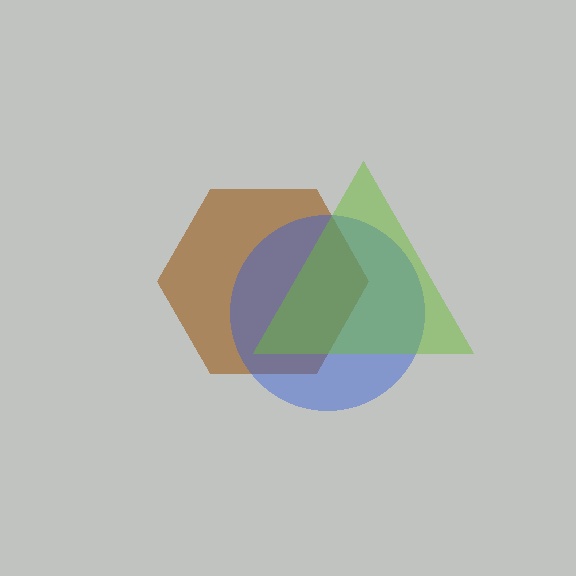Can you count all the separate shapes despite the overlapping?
Yes, there are 3 separate shapes.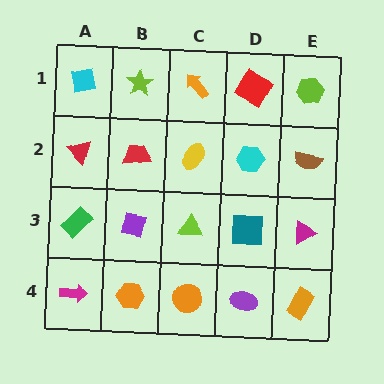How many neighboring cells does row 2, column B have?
4.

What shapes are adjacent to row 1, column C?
A yellow ellipse (row 2, column C), a lime star (row 1, column B), a red square (row 1, column D).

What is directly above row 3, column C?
A yellow ellipse.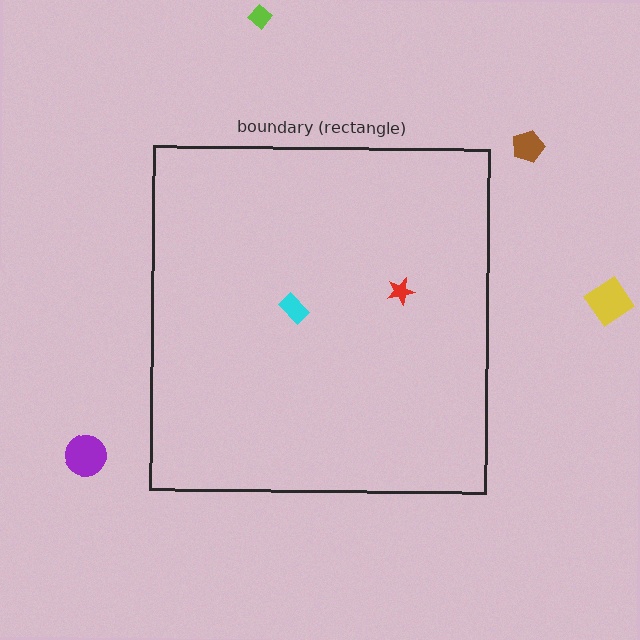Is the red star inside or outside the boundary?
Inside.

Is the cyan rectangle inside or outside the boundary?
Inside.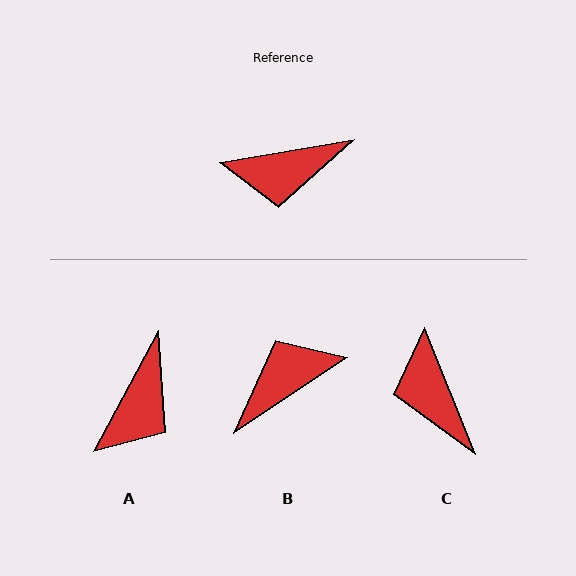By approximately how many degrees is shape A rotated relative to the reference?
Approximately 52 degrees counter-clockwise.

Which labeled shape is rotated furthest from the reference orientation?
B, about 156 degrees away.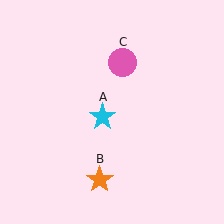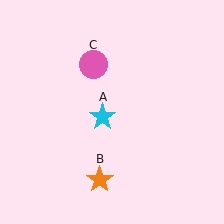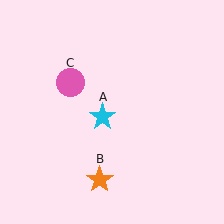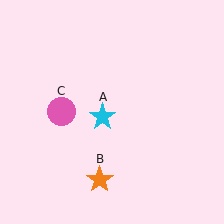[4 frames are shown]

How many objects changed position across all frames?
1 object changed position: pink circle (object C).